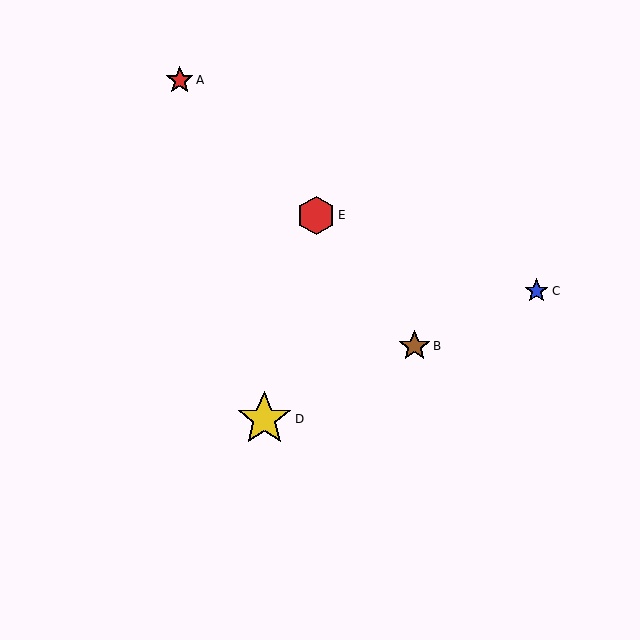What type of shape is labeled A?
Shape A is a red star.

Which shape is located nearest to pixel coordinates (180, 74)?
The red star (labeled A) at (180, 80) is nearest to that location.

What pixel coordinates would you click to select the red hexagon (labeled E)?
Click at (316, 215) to select the red hexagon E.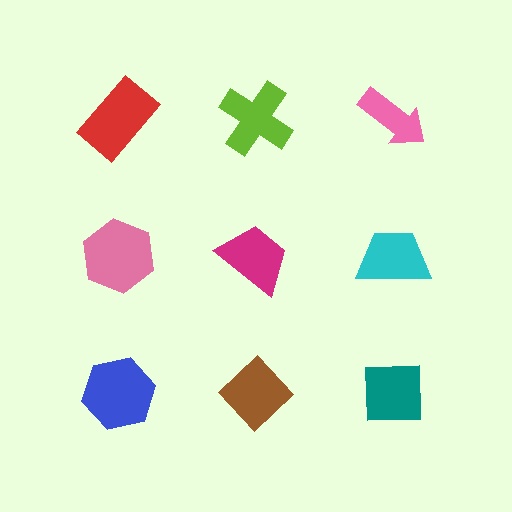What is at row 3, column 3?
A teal square.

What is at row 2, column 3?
A cyan trapezoid.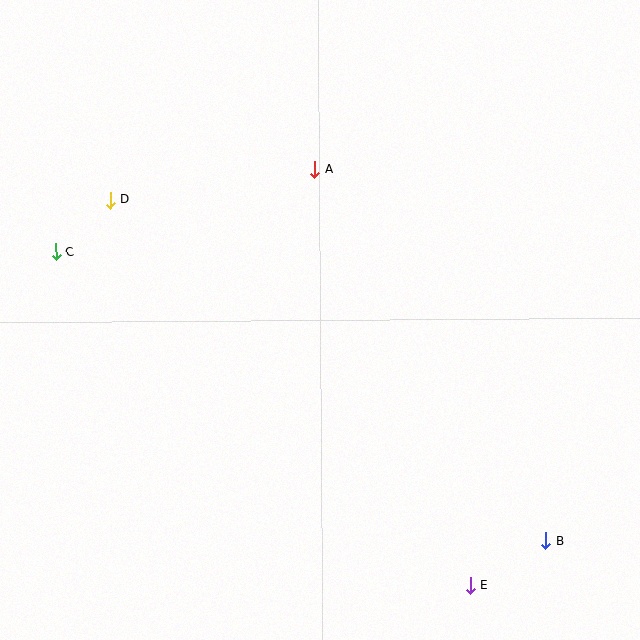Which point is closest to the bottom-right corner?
Point B is closest to the bottom-right corner.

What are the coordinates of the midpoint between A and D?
The midpoint between A and D is at (212, 185).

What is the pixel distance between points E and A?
The distance between E and A is 444 pixels.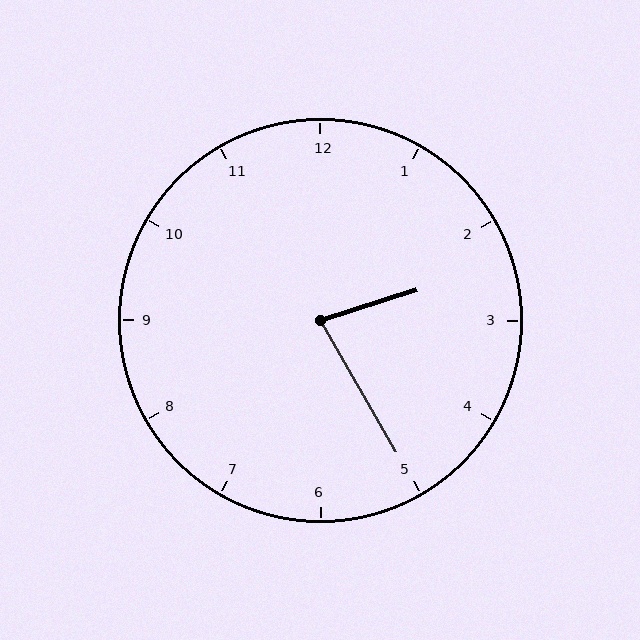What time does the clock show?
2:25.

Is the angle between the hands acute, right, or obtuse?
It is acute.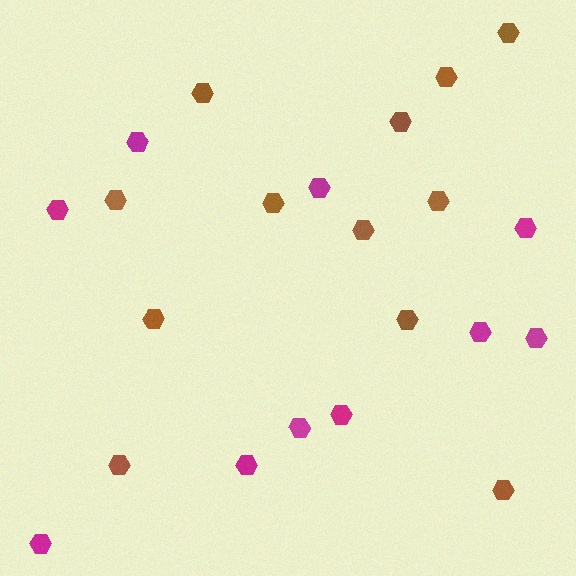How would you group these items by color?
There are 2 groups: one group of brown hexagons (12) and one group of magenta hexagons (10).